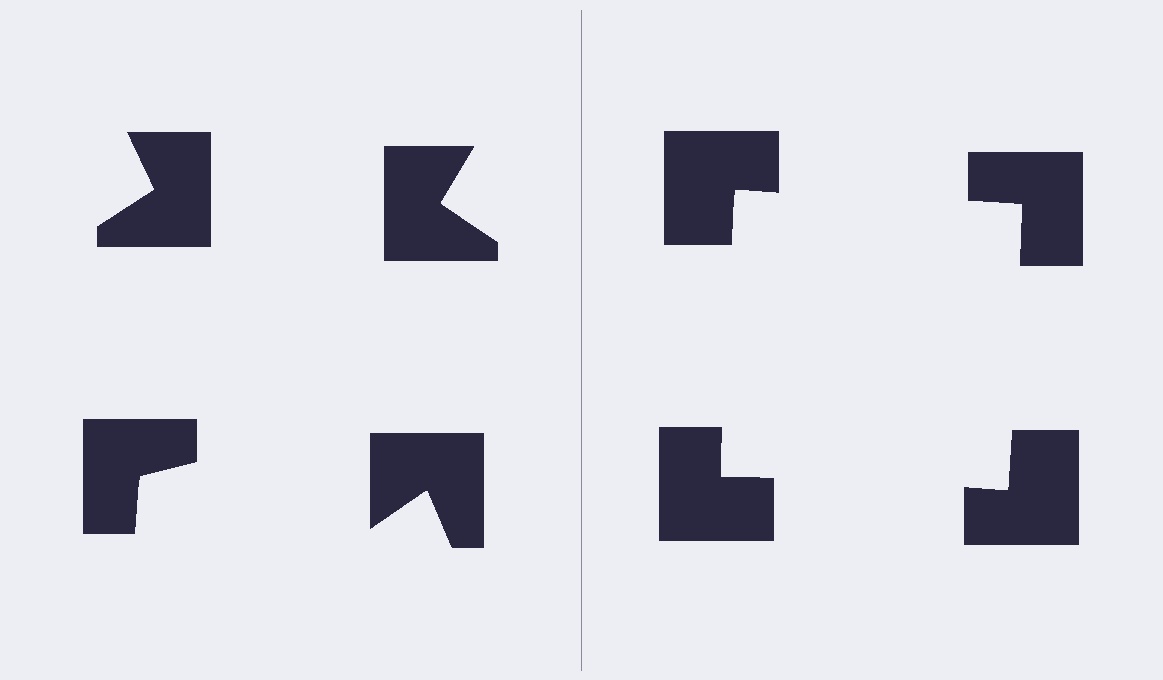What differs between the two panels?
The notched squares are positioned identically on both sides; only the wedge orientations differ. On the right they align to a square; on the left they are misaligned.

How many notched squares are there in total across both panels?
8 — 4 on each side.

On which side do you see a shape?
An illusory square appears on the right side. On the left side the wedge cuts are rotated, so no coherent shape forms.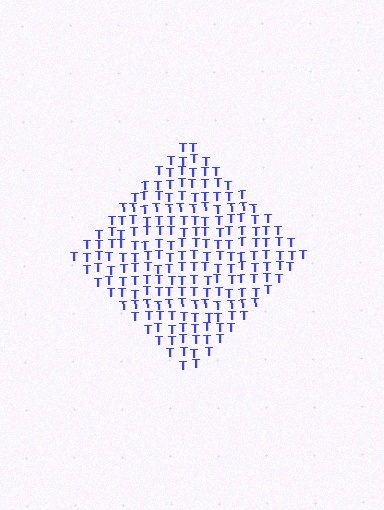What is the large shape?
The large shape is a diamond.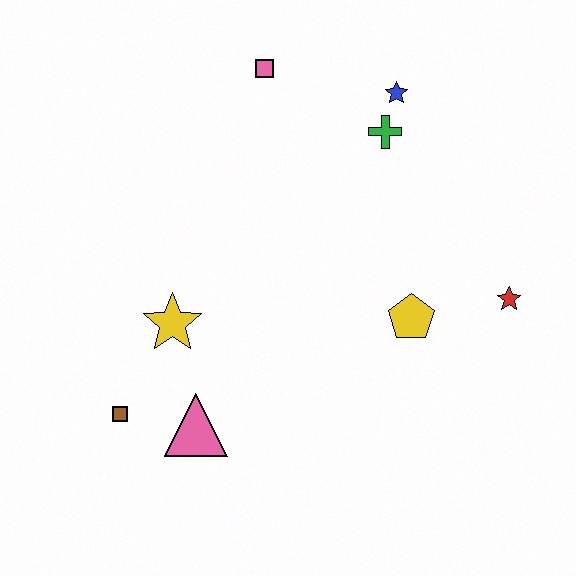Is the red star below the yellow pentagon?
No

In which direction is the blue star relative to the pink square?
The blue star is to the right of the pink square.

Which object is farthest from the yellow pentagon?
The brown square is farthest from the yellow pentagon.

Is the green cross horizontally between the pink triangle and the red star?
Yes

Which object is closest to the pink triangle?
The brown square is closest to the pink triangle.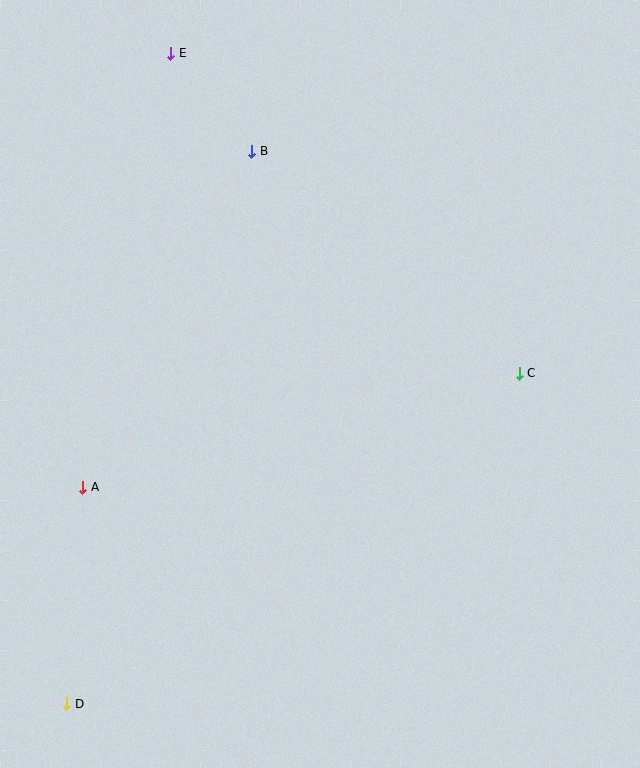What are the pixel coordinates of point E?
Point E is at (171, 53).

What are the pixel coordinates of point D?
Point D is at (67, 704).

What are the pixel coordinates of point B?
Point B is at (252, 151).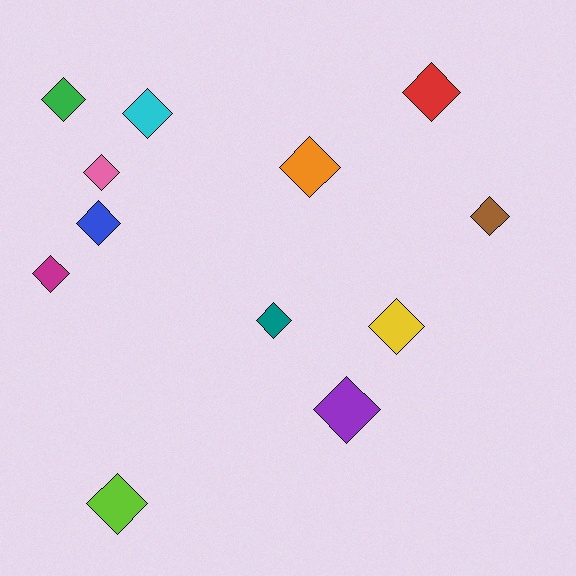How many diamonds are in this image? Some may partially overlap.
There are 12 diamonds.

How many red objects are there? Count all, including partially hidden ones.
There is 1 red object.